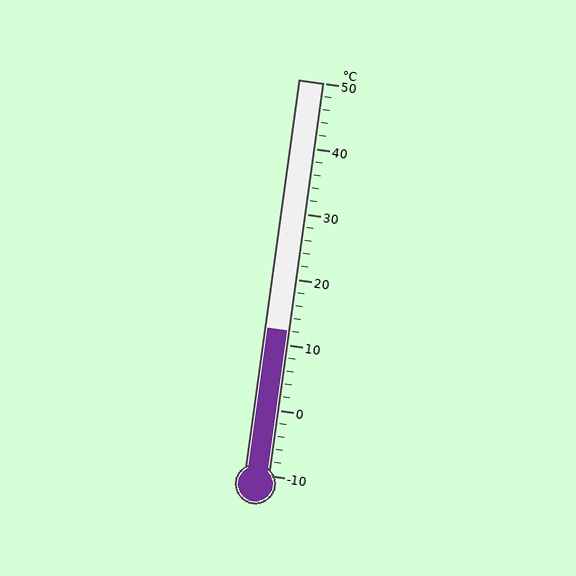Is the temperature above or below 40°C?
The temperature is below 40°C.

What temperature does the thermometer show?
The thermometer shows approximately 12°C.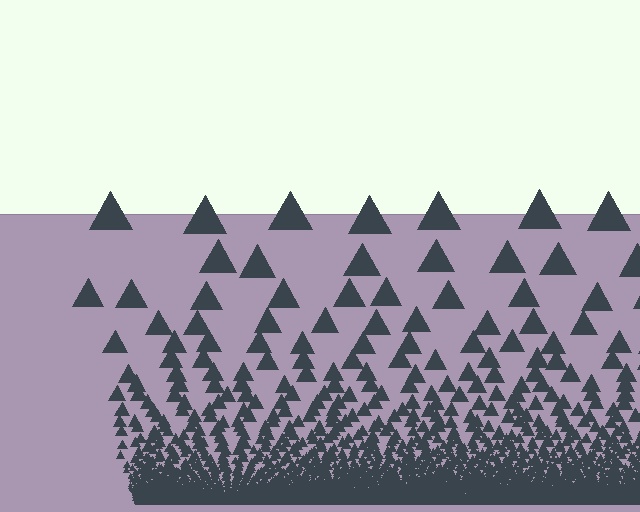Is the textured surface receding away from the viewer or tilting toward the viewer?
The surface appears to tilt toward the viewer. Texture elements get larger and sparser toward the top.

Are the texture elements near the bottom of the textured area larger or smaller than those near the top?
Smaller. The gradient is inverted — elements near the bottom are smaller and denser.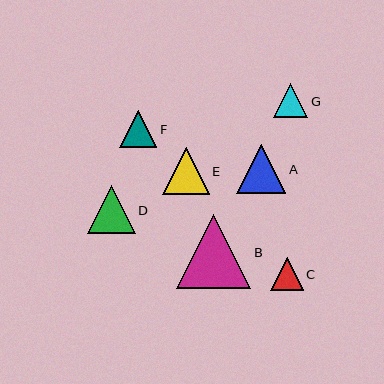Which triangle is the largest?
Triangle B is the largest with a size of approximately 74 pixels.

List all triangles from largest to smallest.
From largest to smallest: B, A, D, E, F, G, C.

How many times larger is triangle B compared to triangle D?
Triangle B is approximately 1.6 times the size of triangle D.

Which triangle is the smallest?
Triangle C is the smallest with a size of approximately 32 pixels.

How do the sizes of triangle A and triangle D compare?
Triangle A and triangle D are approximately the same size.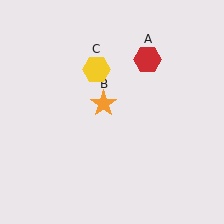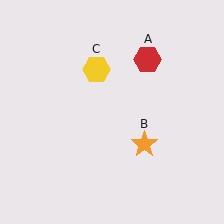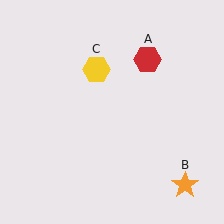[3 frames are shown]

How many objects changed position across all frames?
1 object changed position: orange star (object B).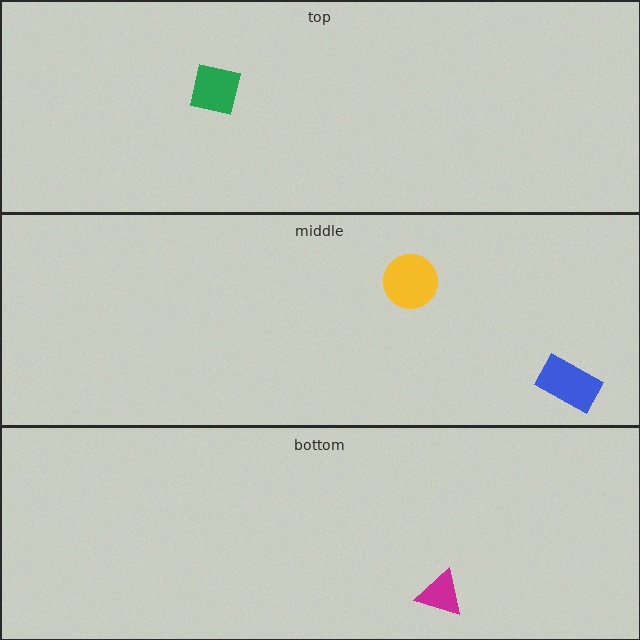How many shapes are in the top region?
1.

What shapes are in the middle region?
The blue rectangle, the yellow circle.